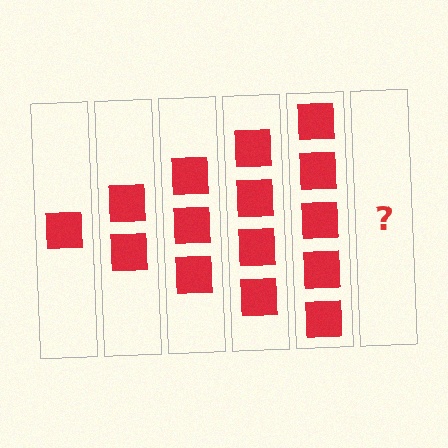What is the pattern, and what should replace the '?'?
The pattern is that each step adds one more square. The '?' should be 6 squares.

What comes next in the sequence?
The next element should be 6 squares.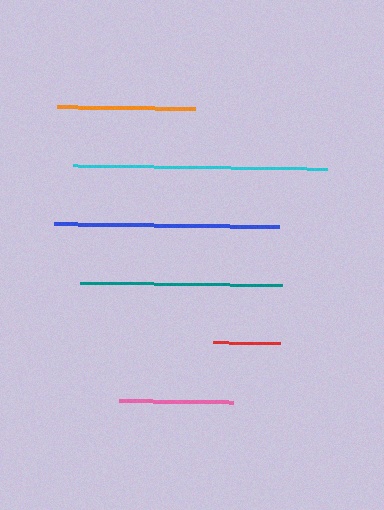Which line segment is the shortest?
The red line is the shortest at approximately 67 pixels.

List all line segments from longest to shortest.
From longest to shortest: cyan, blue, teal, orange, pink, red.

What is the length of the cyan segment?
The cyan segment is approximately 254 pixels long.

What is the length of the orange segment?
The orange segment is approximately 137 pixels long.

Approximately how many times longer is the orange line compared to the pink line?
The orange line is approximately 1.2 times the length of the pink line.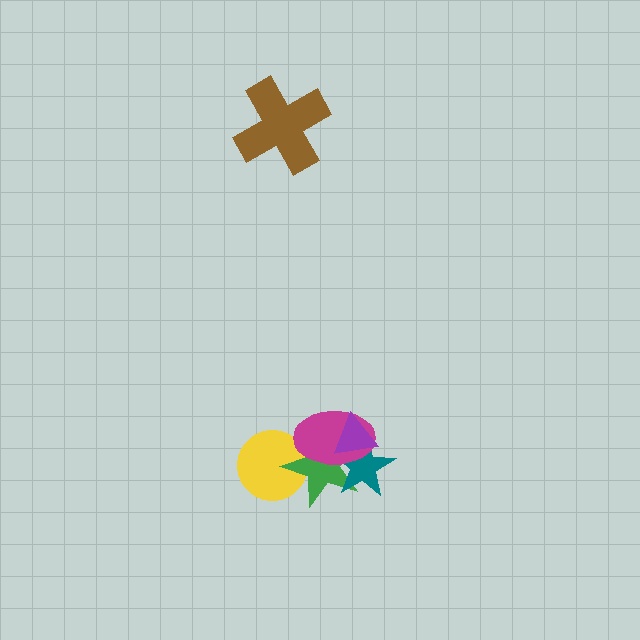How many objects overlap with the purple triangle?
3 objects overlap with the purple triangle.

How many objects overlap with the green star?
4 objects overlap with the green star.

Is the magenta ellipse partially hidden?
Yes, it is partially covered by another shape.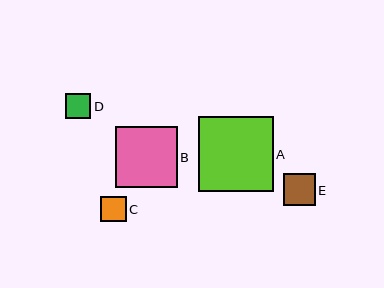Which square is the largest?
Square A is the largest with a size of approximately 75 pixels.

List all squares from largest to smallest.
From largest to smallest: A, B, E, C, D.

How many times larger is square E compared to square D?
Square E is approximately 1.3 times the size of square D.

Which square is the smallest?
Square D is the smallest with a size of approximately 25 pixels.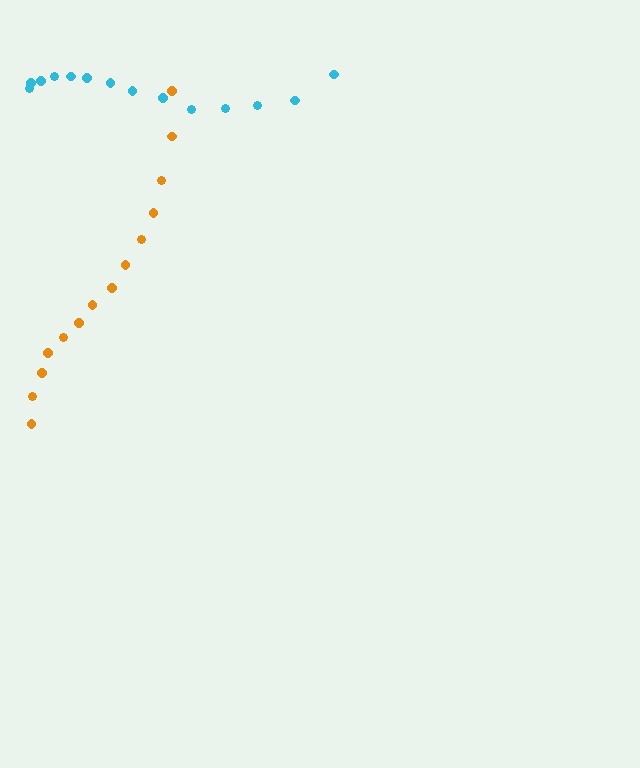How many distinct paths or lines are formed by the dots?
There are 2 distinct paths.